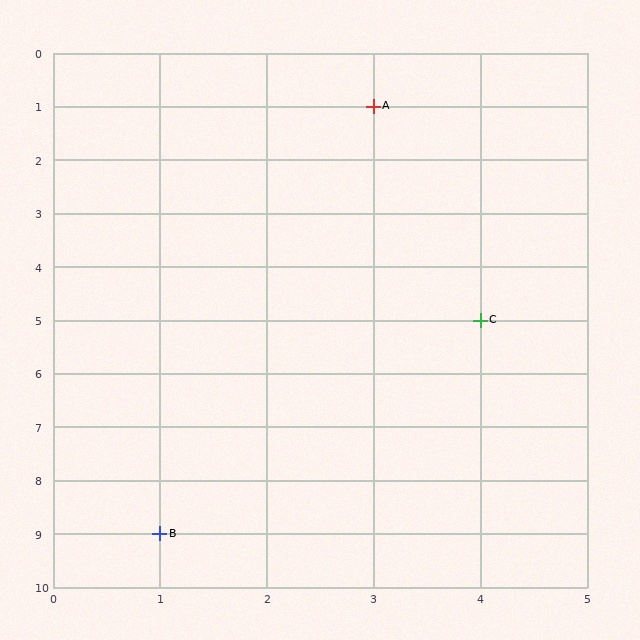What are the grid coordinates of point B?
Point B is at grid coordinates (1, 9).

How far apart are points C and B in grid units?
Points C and B are 3 columns and 4 rows apart (about 5.0 grid units diagonally).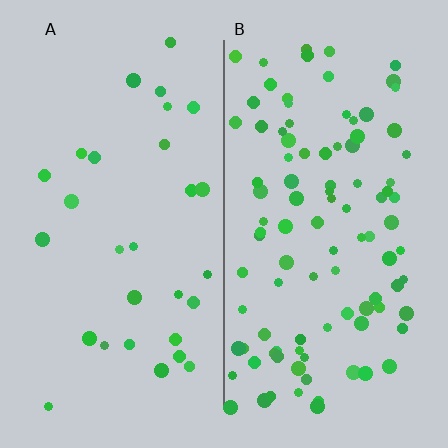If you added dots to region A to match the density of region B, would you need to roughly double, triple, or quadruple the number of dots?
Approximately triple.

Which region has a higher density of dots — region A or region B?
B (the right).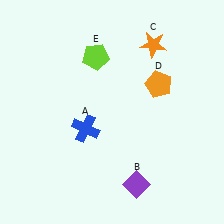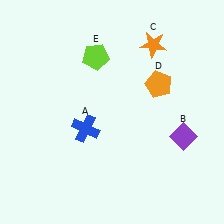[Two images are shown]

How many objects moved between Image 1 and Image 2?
1 object moved between the two images.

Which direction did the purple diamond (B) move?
The purple diamond (B) moved up.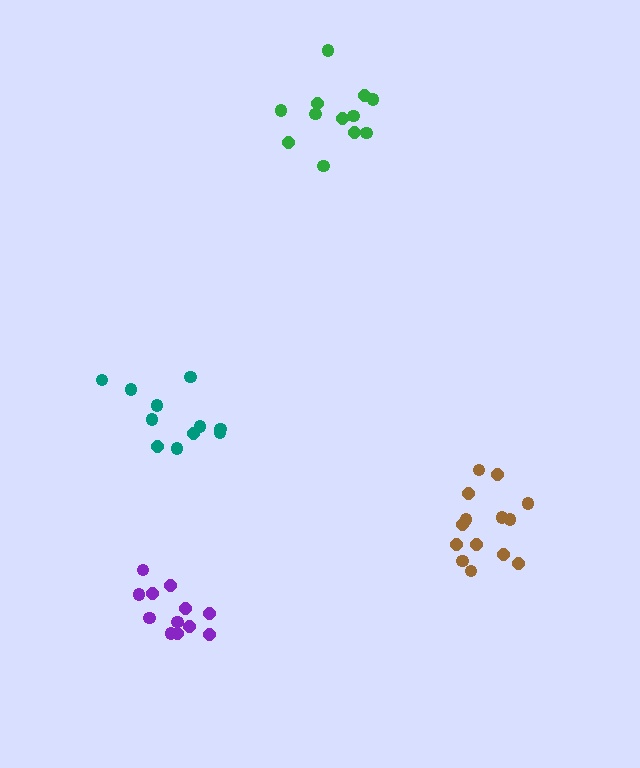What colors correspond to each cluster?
The clusters are colored: teal, brown, purple, green.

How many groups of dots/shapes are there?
There are 4 groups.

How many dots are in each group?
Group 1: 11 dots, Group 2: 14 dots, Group 3: 12 dots, Group 4: 12 dots (49 total).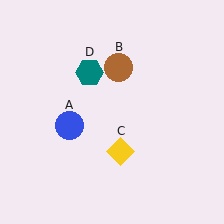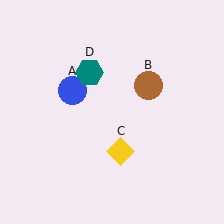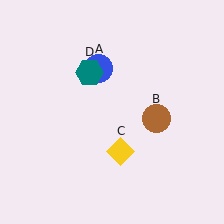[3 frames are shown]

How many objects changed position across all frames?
2 objects changed position: blue circle (object A), brown circle (object B).